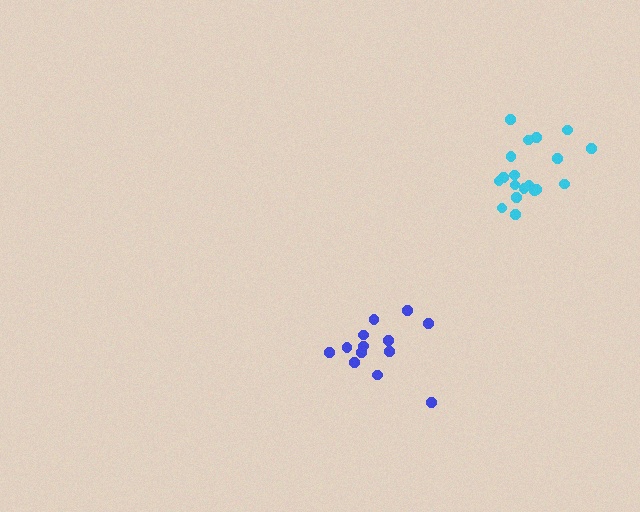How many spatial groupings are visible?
There are 2 spatial groupings.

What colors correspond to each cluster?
The clusters are colored: cyan, blue.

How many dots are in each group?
Group 1: 19 dots, Group 2: 13 dots (32 total).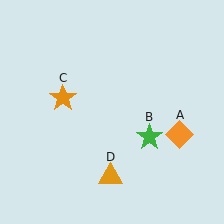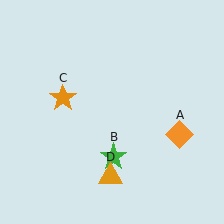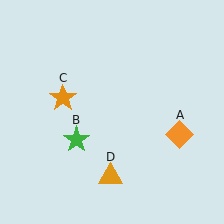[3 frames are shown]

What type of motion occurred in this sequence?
The green star (object B) rotated clockwise around the center of the scene.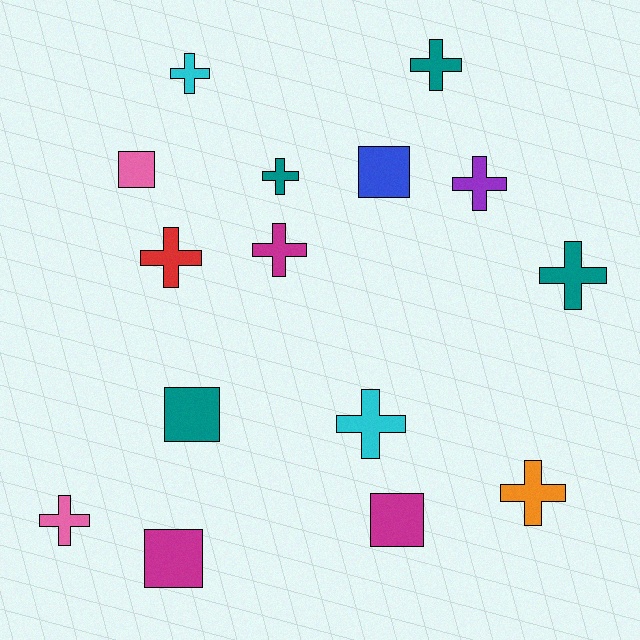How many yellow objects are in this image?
There are no yellow objects.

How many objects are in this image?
There are 15 objects.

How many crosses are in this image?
There are 10 crosses.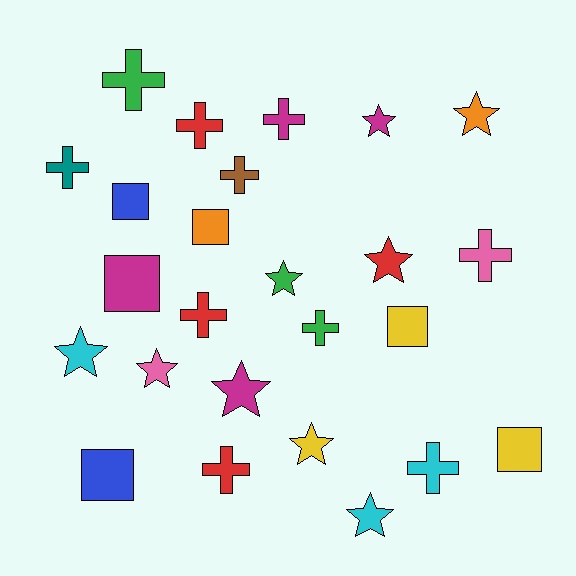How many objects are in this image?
There are 25 objects.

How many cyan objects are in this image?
There are 3 cyan objects.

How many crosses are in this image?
There are 10 crosses.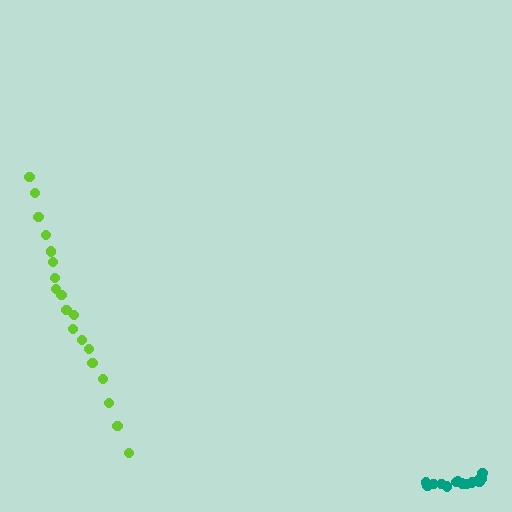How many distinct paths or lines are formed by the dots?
There are 2 distinct paths.